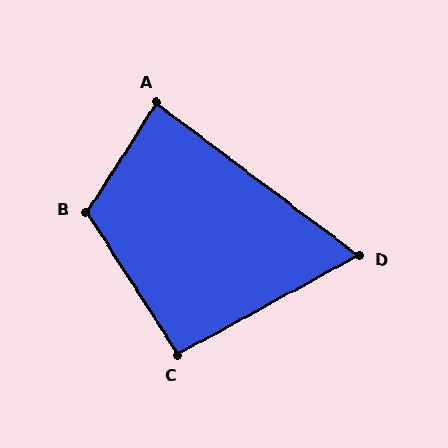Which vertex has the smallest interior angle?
D, at approximately 66 degrees.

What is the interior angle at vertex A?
Approximately 86 degrees (approximately right).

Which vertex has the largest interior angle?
B, at approximately 114 degrees.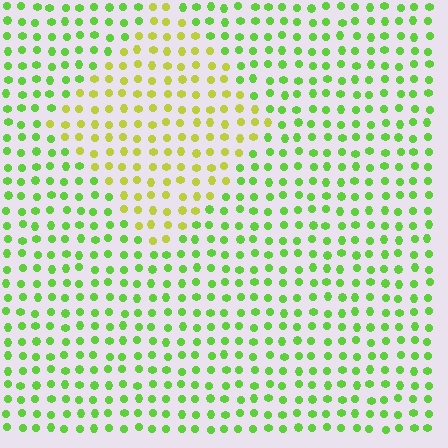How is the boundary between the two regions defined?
The boundary is defined purely by a slight shift in hue (about 38 degrees). Spacing, size, and orientation are identical on both sides.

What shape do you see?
I see a diamond.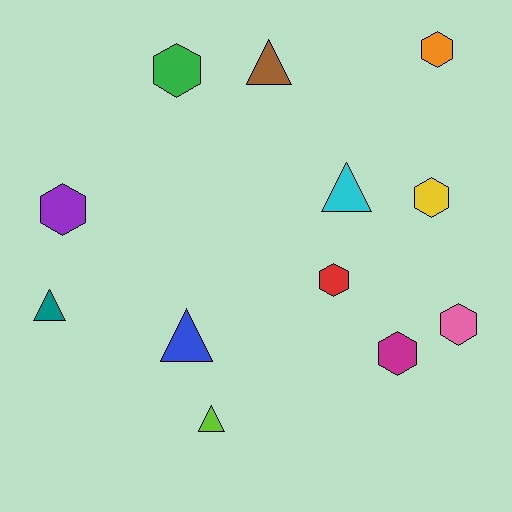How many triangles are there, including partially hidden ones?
There are 5 triangles.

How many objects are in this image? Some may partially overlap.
There are 12 objects.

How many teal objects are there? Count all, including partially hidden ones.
There is 1 teal object.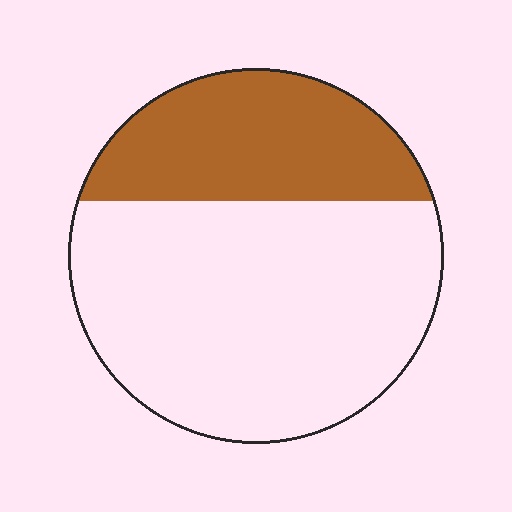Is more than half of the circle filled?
No.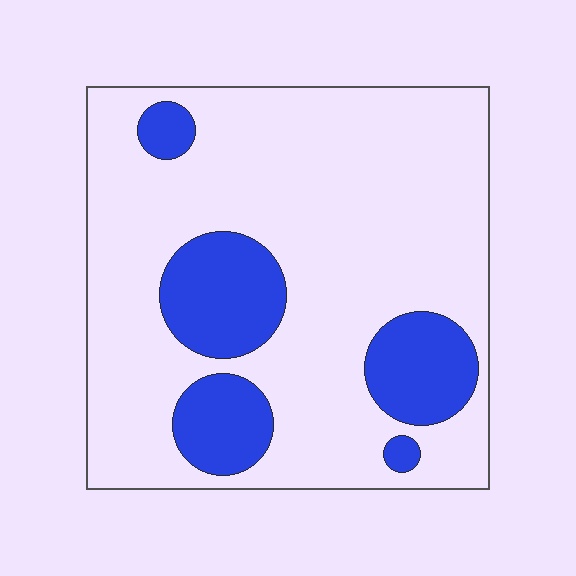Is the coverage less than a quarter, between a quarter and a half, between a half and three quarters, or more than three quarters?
Less than a quarter.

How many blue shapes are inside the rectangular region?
5.